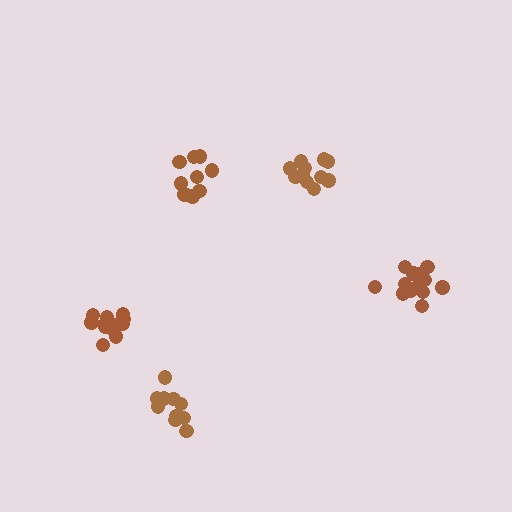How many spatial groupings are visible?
There are 5 spatial groupings.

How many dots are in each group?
Group 1: 13 dots, Group 2: 9 dots, Group 3: 12 dots, Group 4: 13 dots, Group 5: 10 dots (57 total).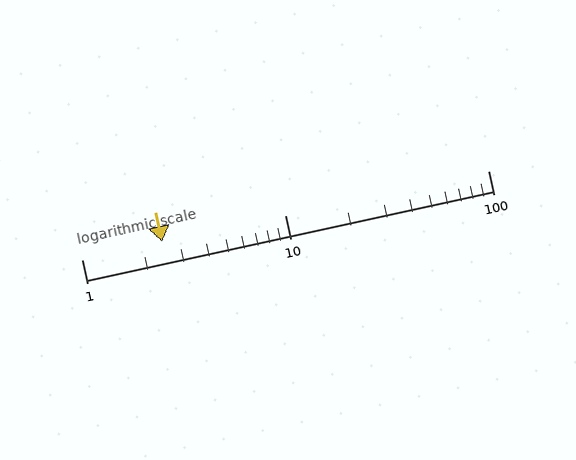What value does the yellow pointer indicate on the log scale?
The pointer indicates approximately 2.5.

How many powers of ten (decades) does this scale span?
The scale spans 2 decades, from 1 to 100.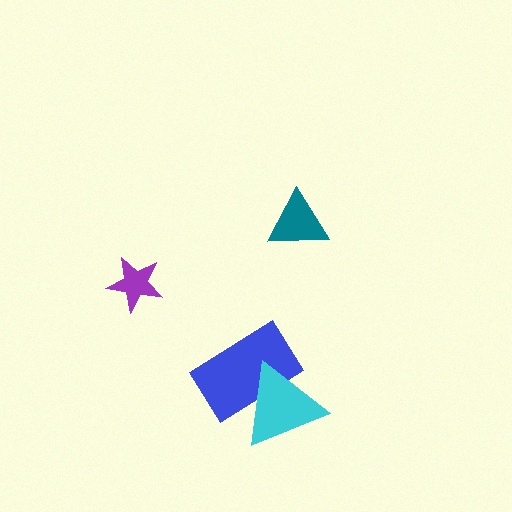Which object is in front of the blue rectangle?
The cyan triangle is in front of the blue rectangle.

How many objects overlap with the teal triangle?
0 objects overlap with the teal triangle.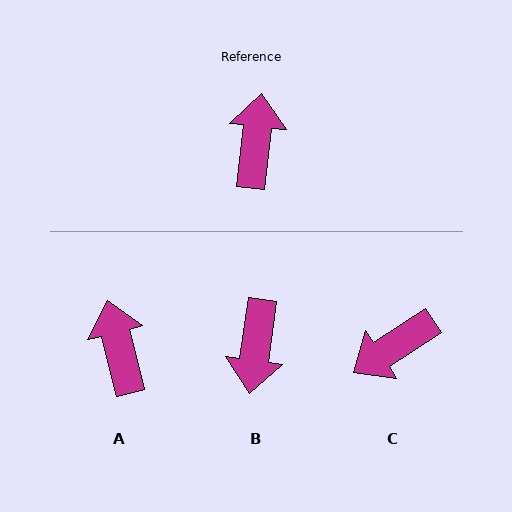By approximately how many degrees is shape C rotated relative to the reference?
Approximately 130 degrees counter-clockwise.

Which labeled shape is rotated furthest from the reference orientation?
B, about 179 degrees away.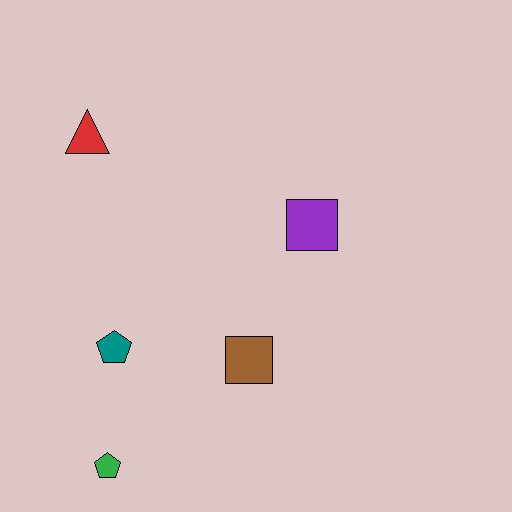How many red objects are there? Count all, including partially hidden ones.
There is 1 red object.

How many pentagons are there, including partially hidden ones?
There are 2 pentagons.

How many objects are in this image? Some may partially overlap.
There are 5 objects.